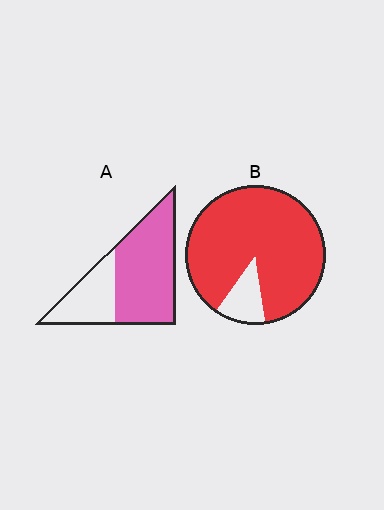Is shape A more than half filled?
Yes.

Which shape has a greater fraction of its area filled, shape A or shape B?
Shape B.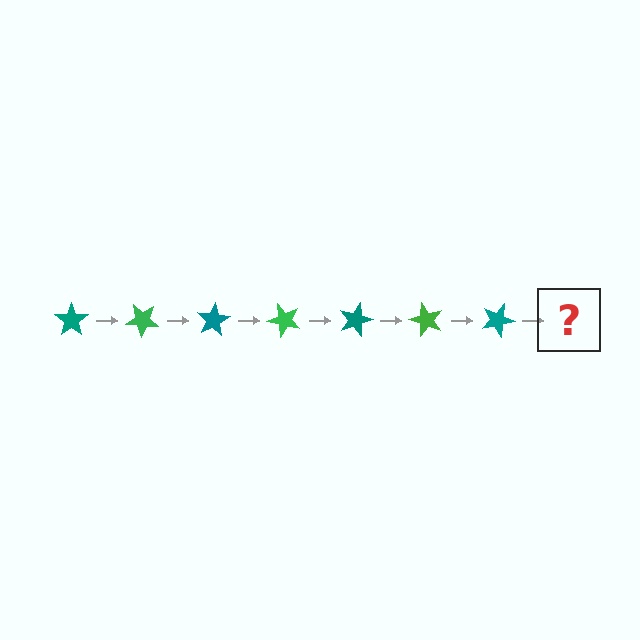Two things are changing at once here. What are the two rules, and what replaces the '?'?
The two rules are that it rotates 40 degrees each step and the color cycles through teal and green. The '?' should be a green star, rotated 280 degrees from the start.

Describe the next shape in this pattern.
It should be a green star, rotated 280 degrees from the start.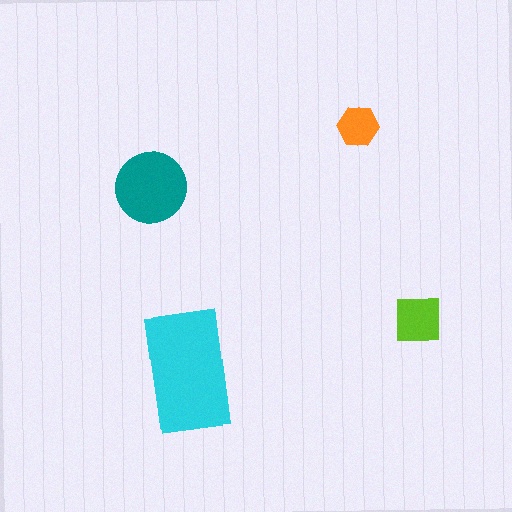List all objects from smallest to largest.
The orange hexagon, the lime square, the teal circle, the cyan rectangle.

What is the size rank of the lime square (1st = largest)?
3rd.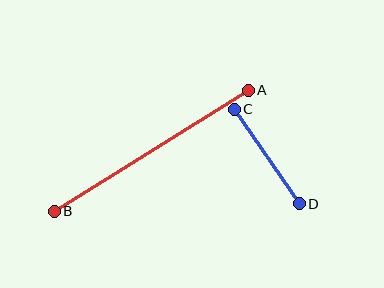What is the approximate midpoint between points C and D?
The midpoint is at approximately (267, 156) pixels.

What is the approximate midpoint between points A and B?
The midpoint is at approximately (151, 151) pixels.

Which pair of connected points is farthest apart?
Points A and B are farthest apart.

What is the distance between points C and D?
The distance is approximately 115 pixels.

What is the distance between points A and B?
The distance is approximately 229 pixels.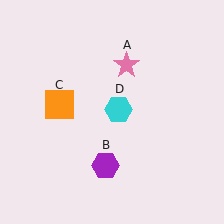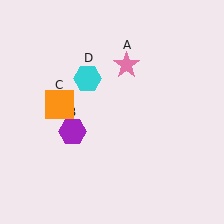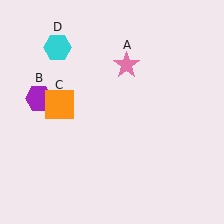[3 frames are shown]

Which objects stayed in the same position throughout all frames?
Pink star (object A) and orange square (object C) remained stationary.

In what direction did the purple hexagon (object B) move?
The purple hexagon (object B) moved up and to the left.